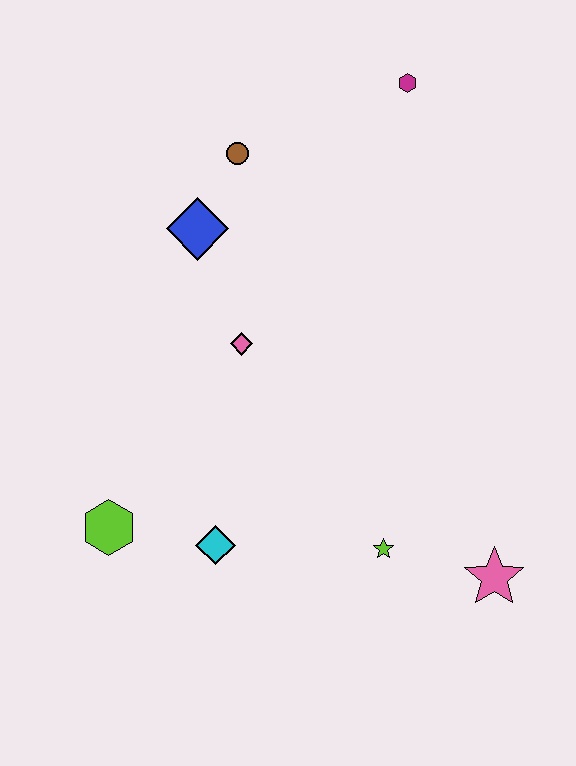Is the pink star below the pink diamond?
Yes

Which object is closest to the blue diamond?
The brown circle is closest to the blue diamond.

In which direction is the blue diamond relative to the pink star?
The blue diamond is above the pink star.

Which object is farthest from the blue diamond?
The pink star is farthest from the blue diamond.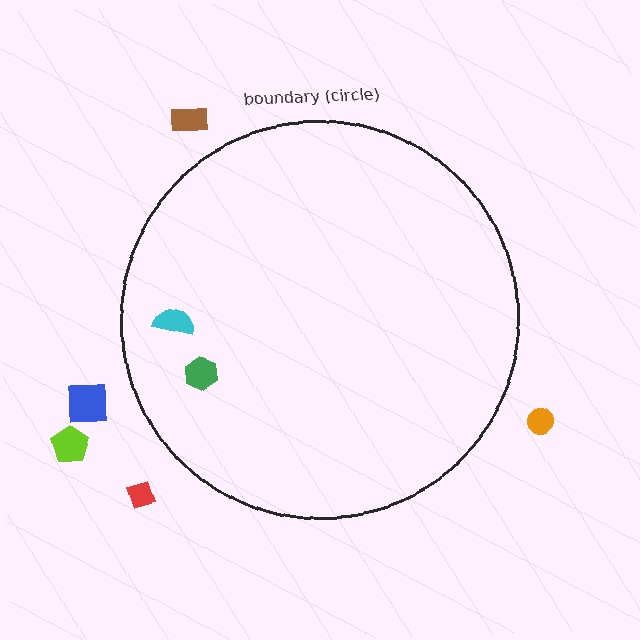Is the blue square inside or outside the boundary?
Outside.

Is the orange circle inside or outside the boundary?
Outside.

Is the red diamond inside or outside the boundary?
Outside.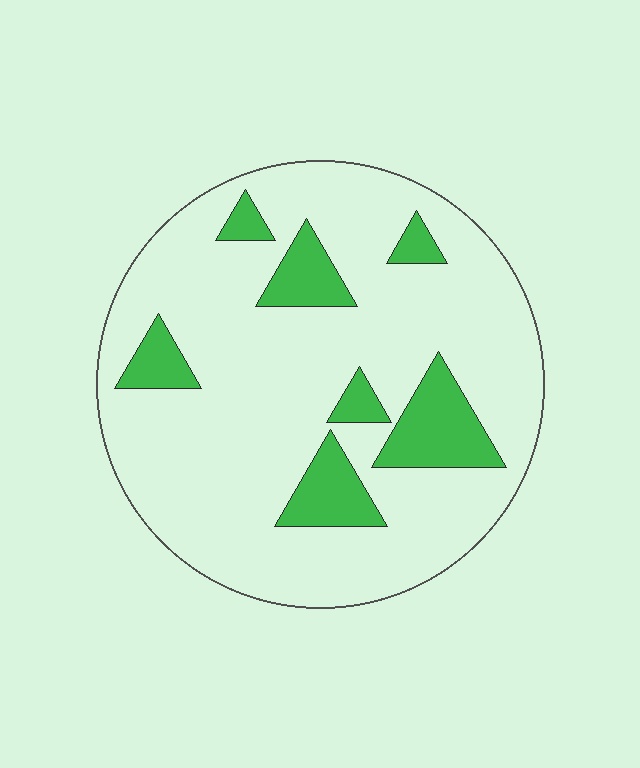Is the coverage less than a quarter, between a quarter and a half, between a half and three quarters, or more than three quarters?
Less than a quarter.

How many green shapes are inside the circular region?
7.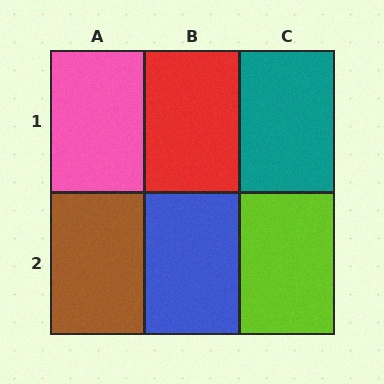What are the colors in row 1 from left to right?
Pink, red, teal.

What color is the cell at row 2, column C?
Lime.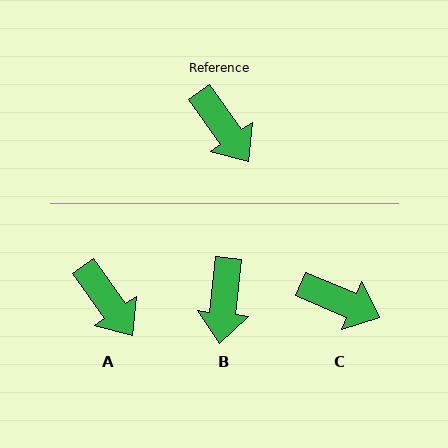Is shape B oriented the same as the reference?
No, it is off by about 41 degrees.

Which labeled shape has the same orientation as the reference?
A.